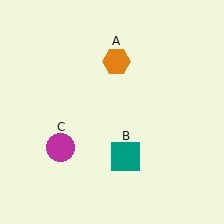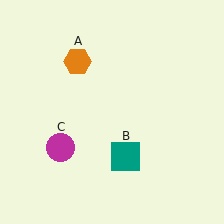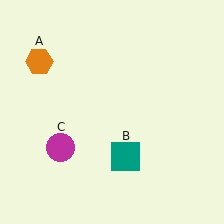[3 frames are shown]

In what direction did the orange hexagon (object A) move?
The orange hexagon (object A) moved left.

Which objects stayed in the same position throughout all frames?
Teal square (object B) and magenta circle (object C) remained stationary.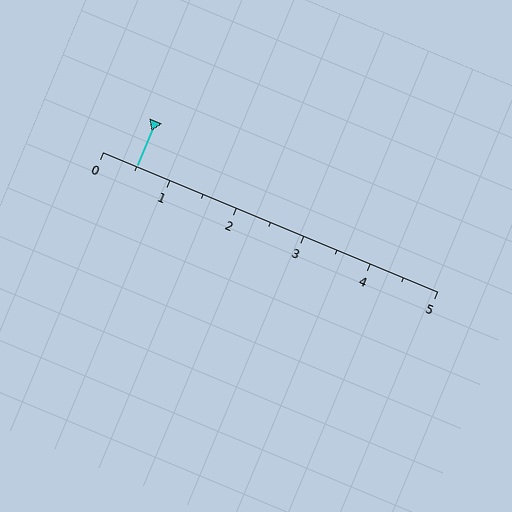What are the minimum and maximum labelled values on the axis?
The axis runs from 0 to 5.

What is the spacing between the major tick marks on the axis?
The major ticks are spaced 1 apart.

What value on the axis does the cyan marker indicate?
The marker indicates approximately 0.5.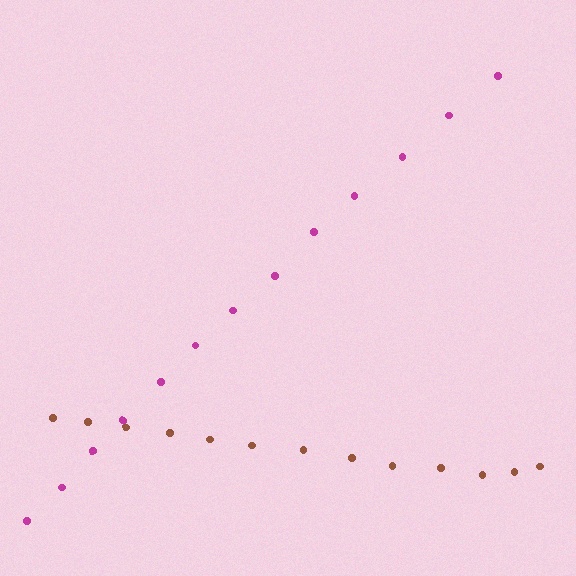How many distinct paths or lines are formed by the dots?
There are 2 distinct paths.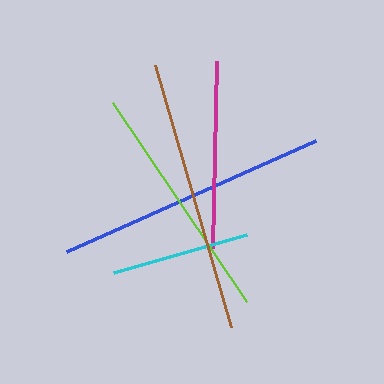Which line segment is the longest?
The brown line is the longest at approximately 273 pixels.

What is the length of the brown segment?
The brown segment is approximately 273 pixels long.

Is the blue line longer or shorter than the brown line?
The brown line is longer than the blue line.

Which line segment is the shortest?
The cyan line is the shortest at approximately 137 pixels.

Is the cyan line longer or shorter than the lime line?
The lime line is longer than the cyan line.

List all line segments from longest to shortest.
From longest to shortest: brown, blue, lime, magenta, cyan.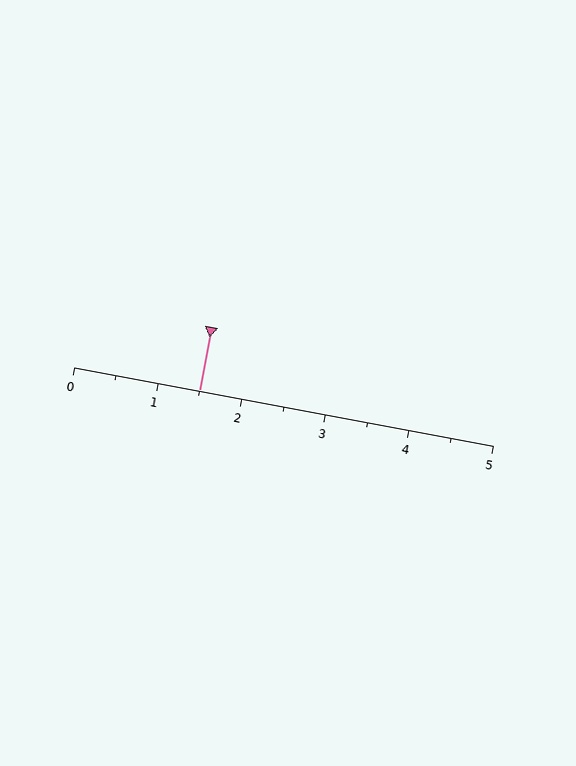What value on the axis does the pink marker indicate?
The marker indicates approximately 1.5.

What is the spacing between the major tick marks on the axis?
The major ticks are spaced 1 apart.